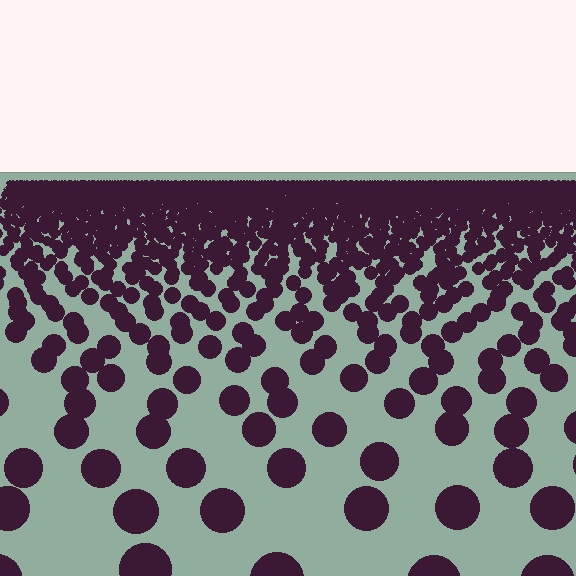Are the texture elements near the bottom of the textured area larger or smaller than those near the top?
Larger. Near the bottom, elements are closer to the viewer and appear at a bigger on-screen size.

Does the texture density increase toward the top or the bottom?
Density increases toward the top.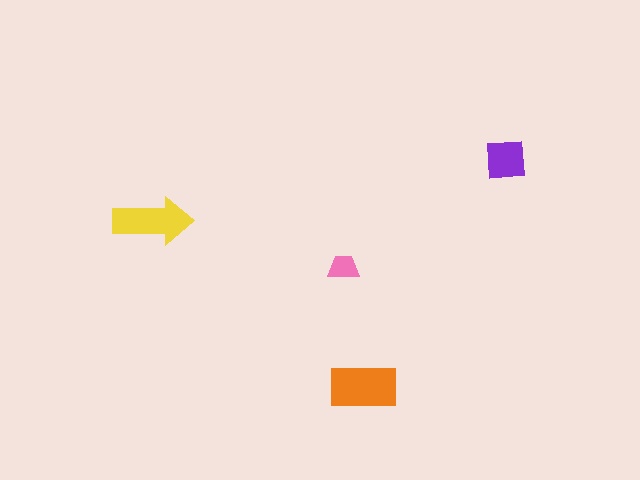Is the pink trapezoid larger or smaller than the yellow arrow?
Smaller.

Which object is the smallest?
The pink trapezoid.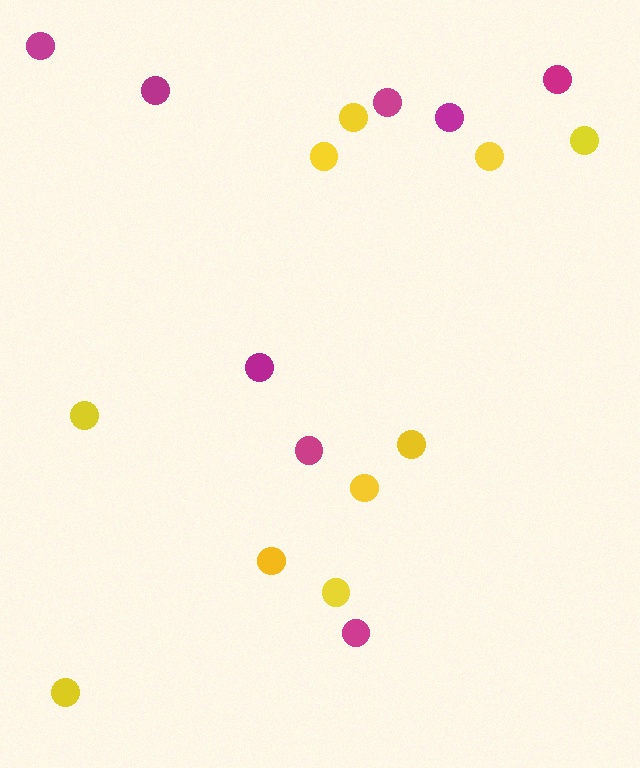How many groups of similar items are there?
There are 2 groups: one group of magenta circles (8) and one group of yellow circles (10).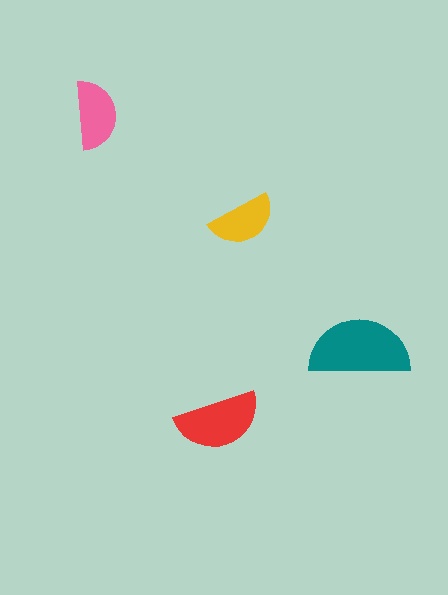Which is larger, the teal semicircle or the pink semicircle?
The teal one.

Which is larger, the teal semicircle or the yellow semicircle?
The teal one.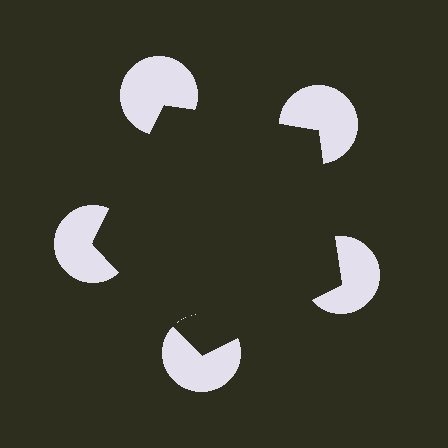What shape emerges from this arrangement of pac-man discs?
An illusory pentagon — its edges are inferred from the aligned wedge cuts in the pac-man discs, not physically drawn.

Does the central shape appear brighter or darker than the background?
It typically appears slightly darker than the background, even though no actual brightness change is drawn.